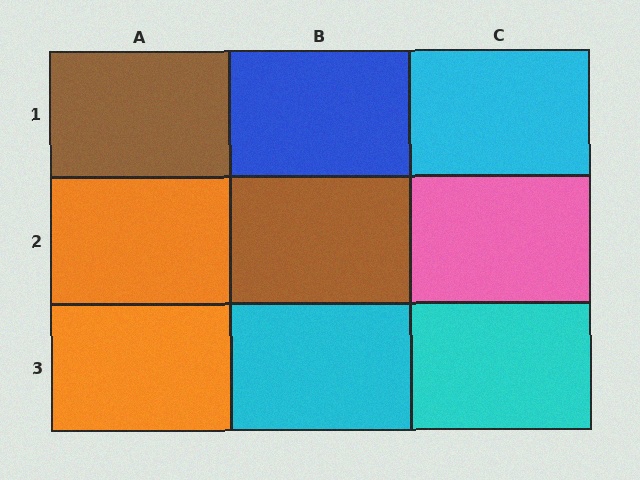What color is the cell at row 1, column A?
Brown.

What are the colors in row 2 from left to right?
Orange, brown, pink.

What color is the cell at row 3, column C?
Cyan.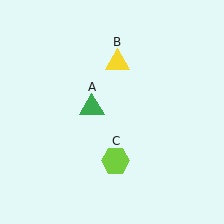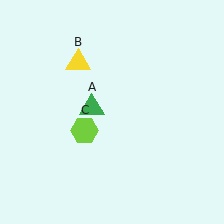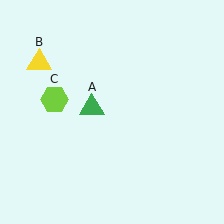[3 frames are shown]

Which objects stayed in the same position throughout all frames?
Green triangle (object A) remained stationary.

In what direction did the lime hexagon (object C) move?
The lime hexagon (object C) moved up and to the left.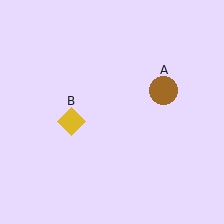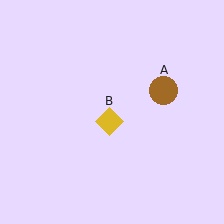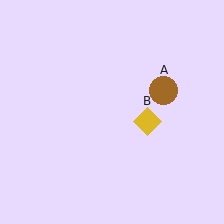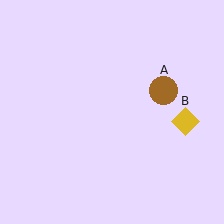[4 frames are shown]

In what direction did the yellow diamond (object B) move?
The yellow diamond (object B) moved right.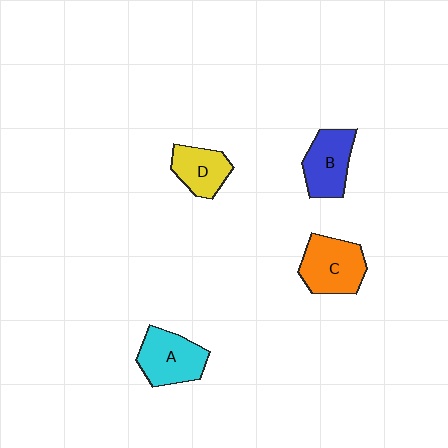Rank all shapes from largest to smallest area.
From largest to smallest: C (orange), A (cyan), B (blue), D (yellow).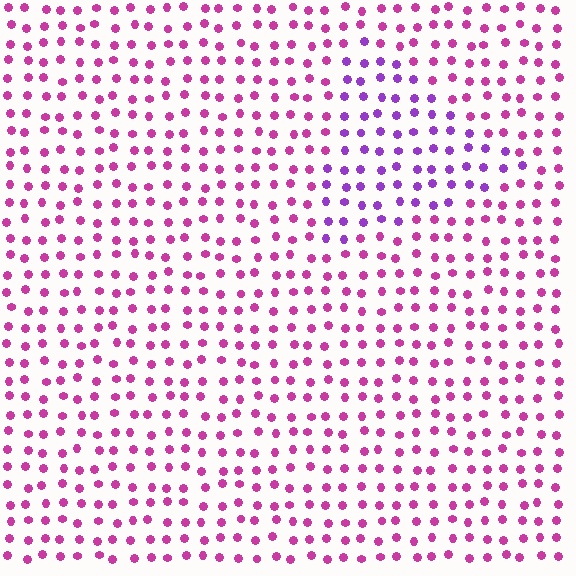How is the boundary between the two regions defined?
The boundary is defined purely by a slight shift in hue (about 37 degrees). Spacing, size, and orientation are identical on both sides.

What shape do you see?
I see a triangle.